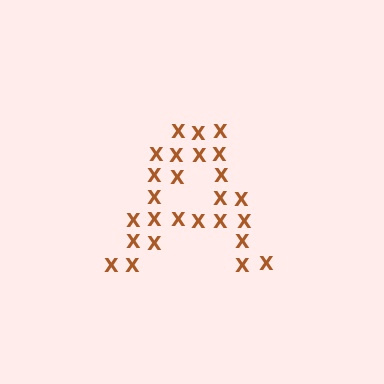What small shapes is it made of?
It is made of small letter X's.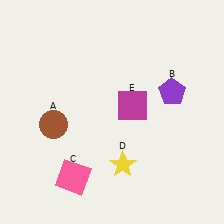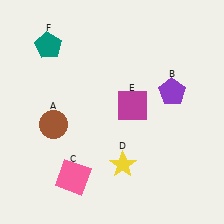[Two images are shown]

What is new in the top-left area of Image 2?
A teal pentagon (F) was added in the top-left area of Image 2.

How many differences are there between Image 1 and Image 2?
There is 1 difference between the two images.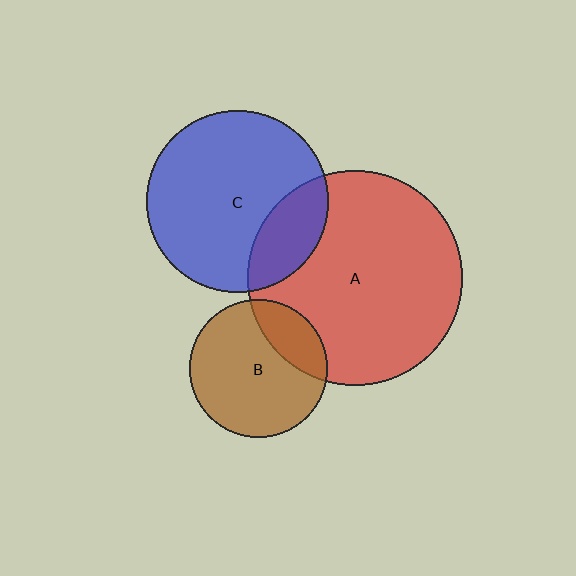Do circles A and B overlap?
Yes.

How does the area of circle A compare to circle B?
Approximately 2.4 times.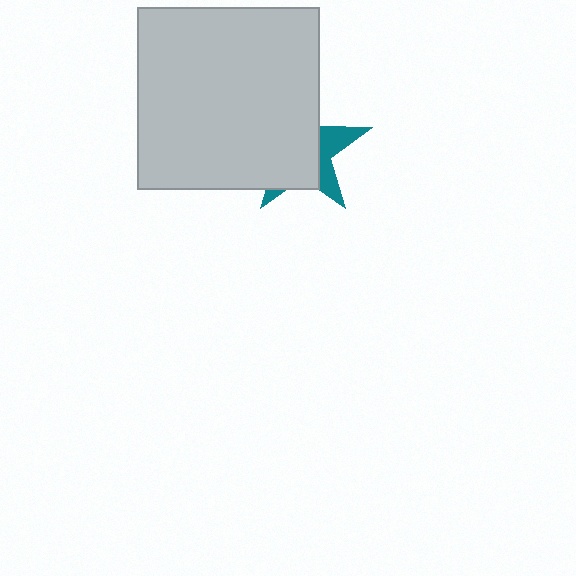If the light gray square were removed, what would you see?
You would see the complete teal star.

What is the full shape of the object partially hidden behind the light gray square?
The partially hidden object is a teal star.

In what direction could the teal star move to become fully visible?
The teal star could move right. That would shift it out from behind the light gray square entirely.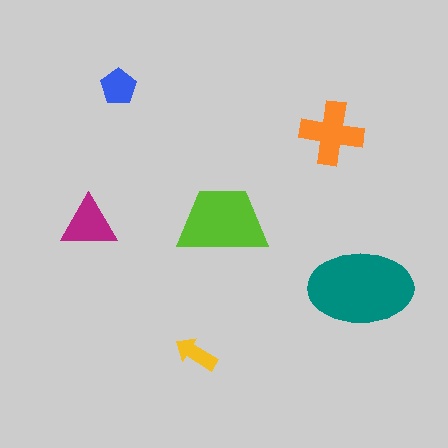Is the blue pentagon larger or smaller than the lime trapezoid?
Smaller.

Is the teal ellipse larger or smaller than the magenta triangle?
Larger.